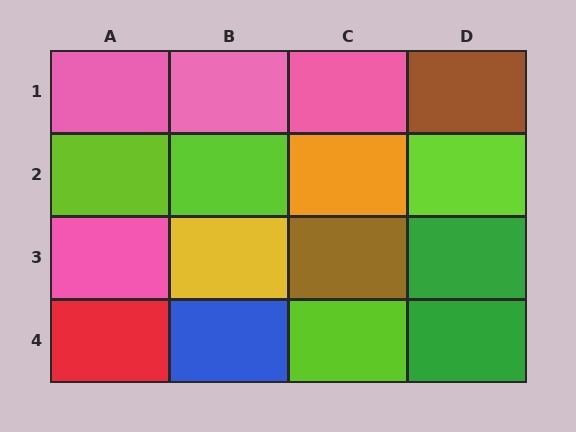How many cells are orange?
1 cell is orange.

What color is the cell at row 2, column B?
Lime.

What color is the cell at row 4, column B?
Blue.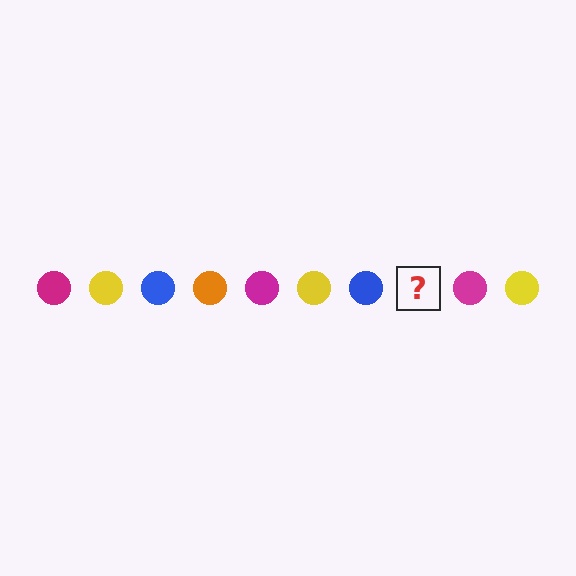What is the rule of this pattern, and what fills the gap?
The rule is that the pattern cycles through magenta, yellow, blue, orange circles. The gap should be filled with an orange circle.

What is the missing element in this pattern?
The missing element is an orange circle.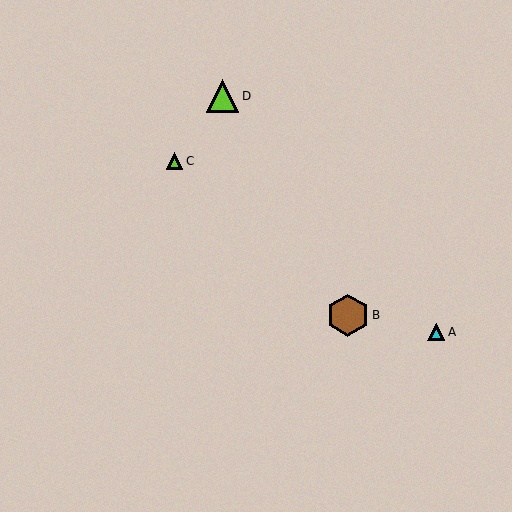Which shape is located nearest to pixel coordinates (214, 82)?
The lime triangle (labeled D) at (223, 96) is nearest to that location.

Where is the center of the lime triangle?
The center of the lime triangle is at (223, 96).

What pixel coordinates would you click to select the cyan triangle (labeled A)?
Click at (436, 332) to select the cyan triangle A.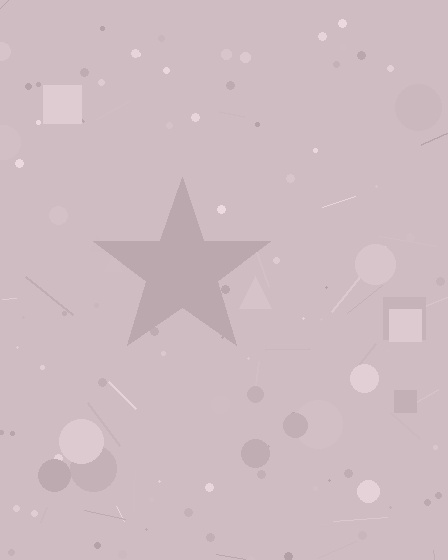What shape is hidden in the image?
A star is hidden in the image.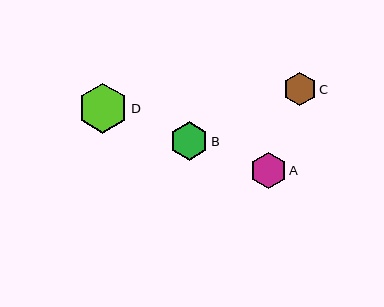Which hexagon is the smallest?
Hexagon C is the smallest with a size of approximately 33 pixels.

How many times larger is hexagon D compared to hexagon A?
Hexagon D is approximately 1.4 times the size of hexagon A.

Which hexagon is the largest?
Hexagon D is the largest with a size of approximately 50 pixels.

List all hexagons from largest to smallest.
From largest to smallest: D, B, A, C.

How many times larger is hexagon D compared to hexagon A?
Hexagon D is approximately 1.4 times the size of hexagon A.